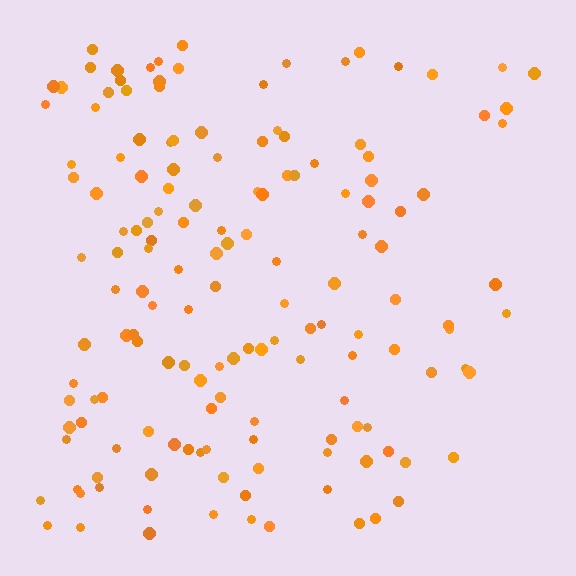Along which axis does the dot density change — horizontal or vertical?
Horizontal.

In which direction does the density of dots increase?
From right to left, with the left side densest.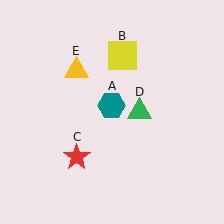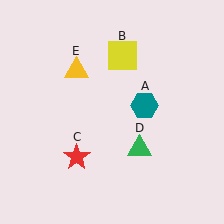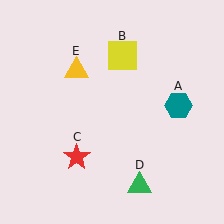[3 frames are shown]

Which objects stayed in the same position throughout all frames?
Yellow square (object B) and red star (object C) and yellow triangle (object E) remained stationary.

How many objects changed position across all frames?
2 objects changed position: teal hexagon (object A), green triangle (object D).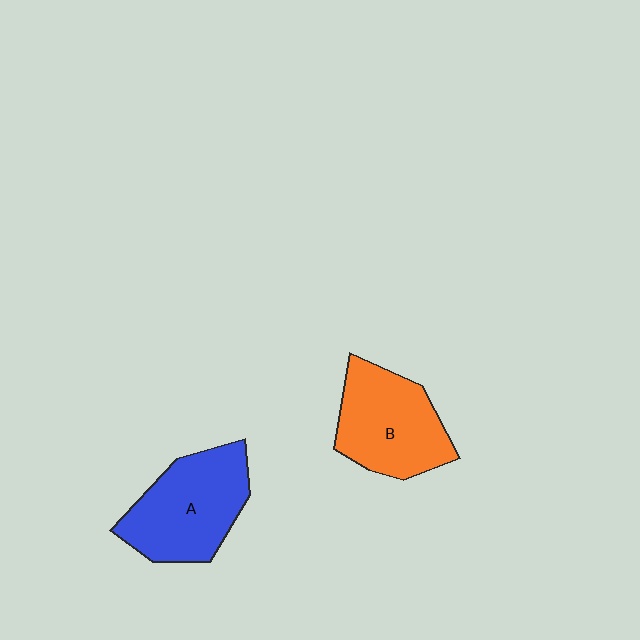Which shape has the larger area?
Shape A (blue).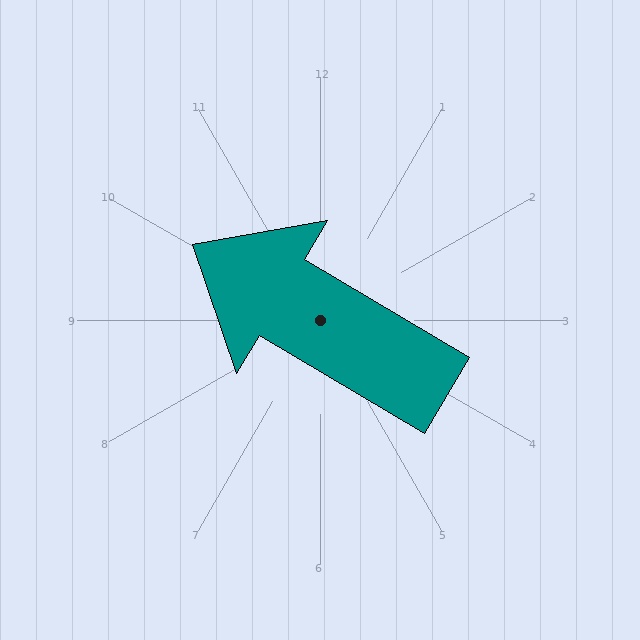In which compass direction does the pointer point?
Northwest.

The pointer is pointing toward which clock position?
Roughly 10 o'clock.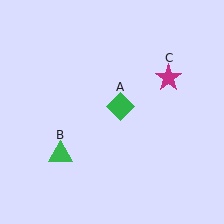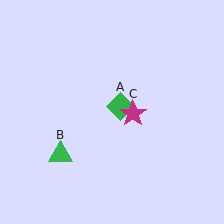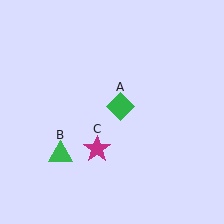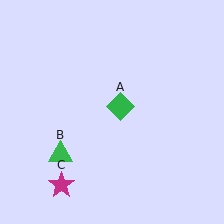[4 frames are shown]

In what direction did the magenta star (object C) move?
The magenta star (object C) moved down and to the left.